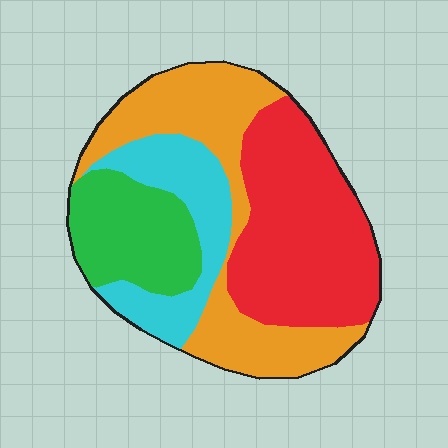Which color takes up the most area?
Red, at roughly 35%.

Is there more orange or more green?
Orange.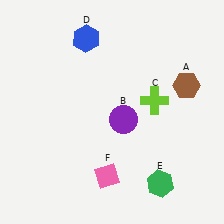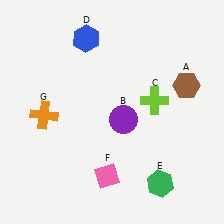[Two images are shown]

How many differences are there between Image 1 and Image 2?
There is 1 difference between the two images.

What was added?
An orange cross (G) was added in Image 2.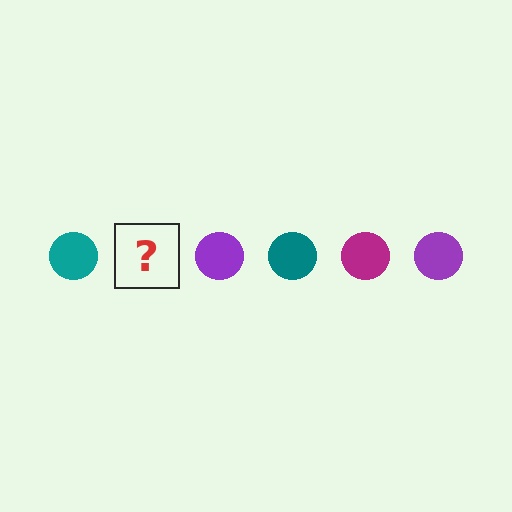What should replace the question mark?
The question mark should be replaced with a magenta circle.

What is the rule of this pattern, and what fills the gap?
The rule is that the pattern cycles through teal, magenta, purple circles. The gap should be filled with a magenta circle.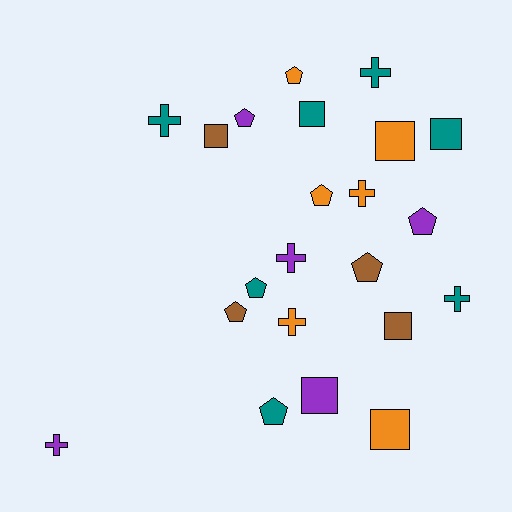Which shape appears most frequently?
Pentagon, with 8 objects.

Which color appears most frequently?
Teal, with 7 objects.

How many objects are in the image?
There are 22 objects.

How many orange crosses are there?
There are 2 orange crosses.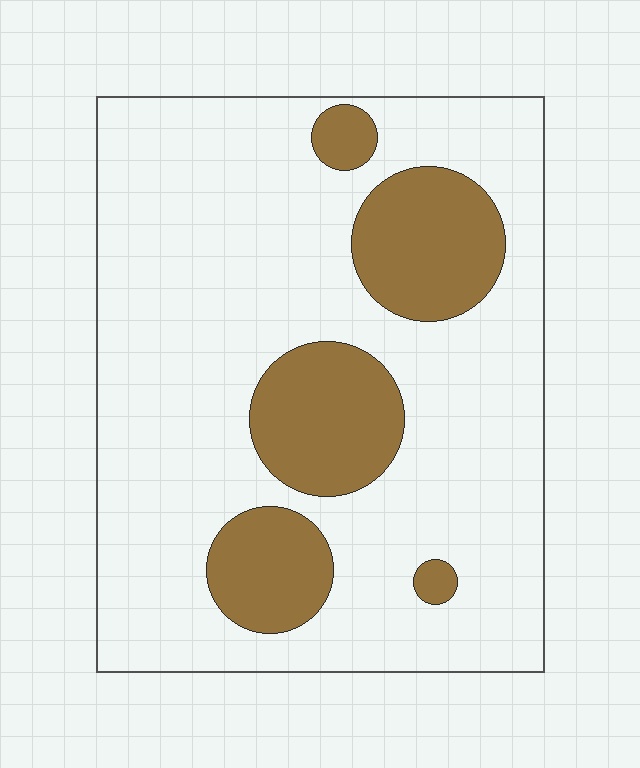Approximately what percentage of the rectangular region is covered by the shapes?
Approximately 20%.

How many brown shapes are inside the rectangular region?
5.